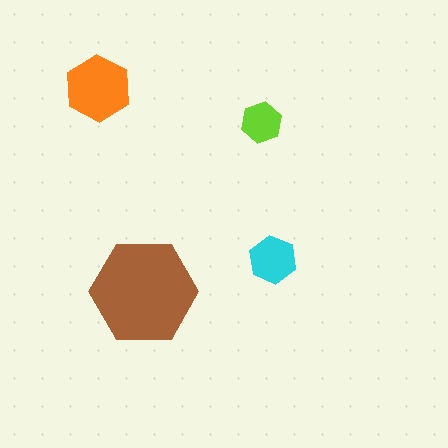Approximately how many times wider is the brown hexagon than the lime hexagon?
About 2.5 times wider.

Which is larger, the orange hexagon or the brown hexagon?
The brown one.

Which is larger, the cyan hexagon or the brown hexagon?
The brown one.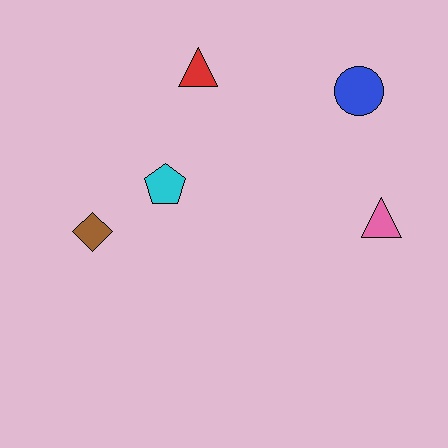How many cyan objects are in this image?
There is 1 cyan object.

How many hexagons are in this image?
There are no hexagons.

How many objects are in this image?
There are 5 objects.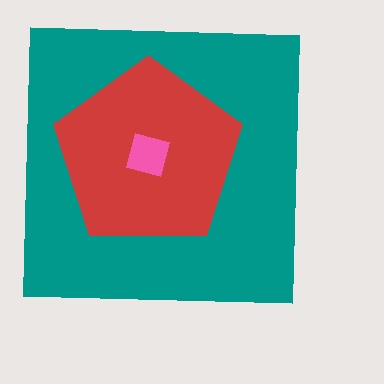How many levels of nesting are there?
3.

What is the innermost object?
The pink diamond.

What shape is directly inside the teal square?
The red pentagon.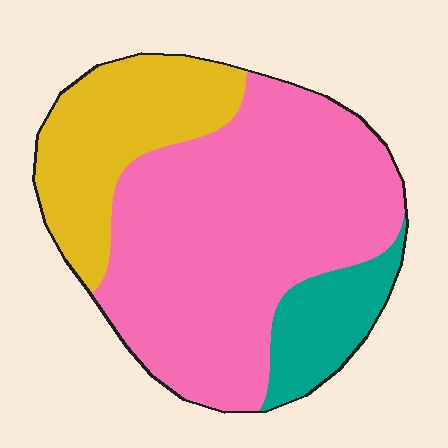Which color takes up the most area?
Pink, at roughly 65%.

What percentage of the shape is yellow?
Yellow takes up about one quarter (1/4) of the shape.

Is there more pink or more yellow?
Pink.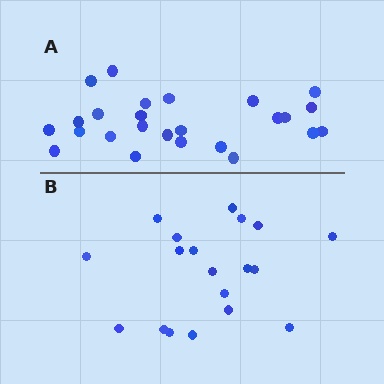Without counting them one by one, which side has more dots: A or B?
Region A (the top region) has more dots.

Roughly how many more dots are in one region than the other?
Region A has about 6 more dots than region B.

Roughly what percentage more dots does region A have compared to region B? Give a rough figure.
About 30% more.